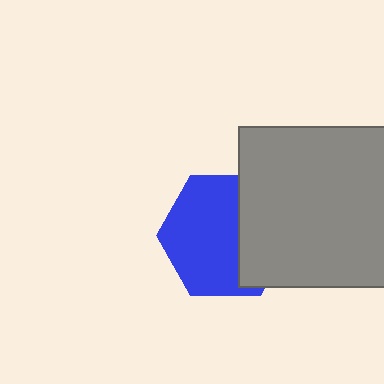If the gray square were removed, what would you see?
You would see the complete blue hexagon.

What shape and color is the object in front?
The object in front is a gray square.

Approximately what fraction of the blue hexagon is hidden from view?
Roughly 37% of the blue hexagon is hidden behind the gray square.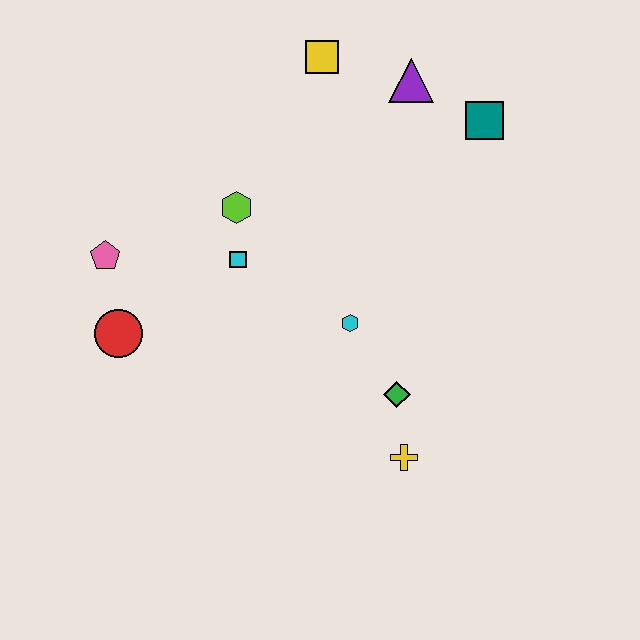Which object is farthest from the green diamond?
The yellow square is farthest from the green diamond.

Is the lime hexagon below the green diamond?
No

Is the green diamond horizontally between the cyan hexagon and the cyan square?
No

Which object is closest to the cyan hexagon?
The green diamond is closest to the cyan hexagon.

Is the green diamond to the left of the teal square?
Yes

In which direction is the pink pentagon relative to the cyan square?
The pink pentagon is to the left of the cyan square.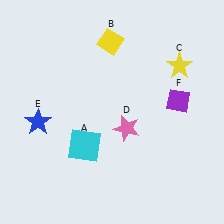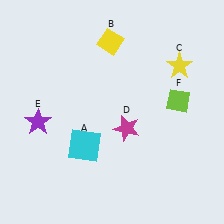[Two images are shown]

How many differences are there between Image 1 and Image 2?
There are 3 differences between the two images.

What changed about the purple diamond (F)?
In Image 1, F is purple. In Image 2, it changed to lime.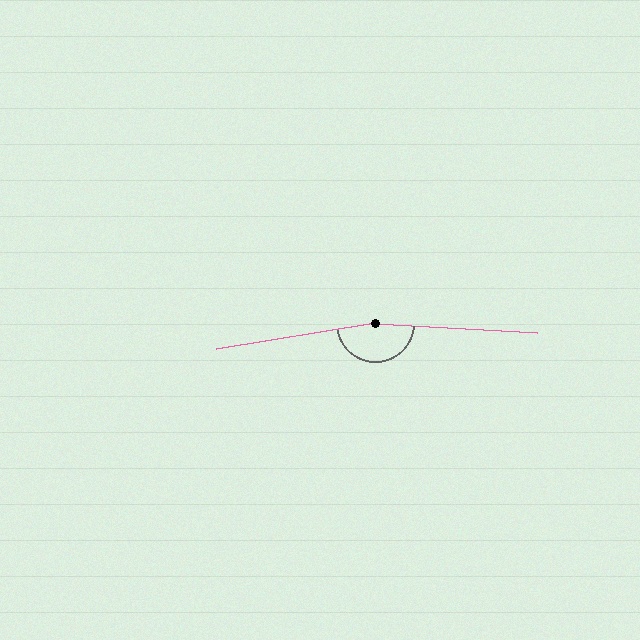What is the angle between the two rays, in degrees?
Approximately 168 degrees.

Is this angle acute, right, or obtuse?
It is obtuse.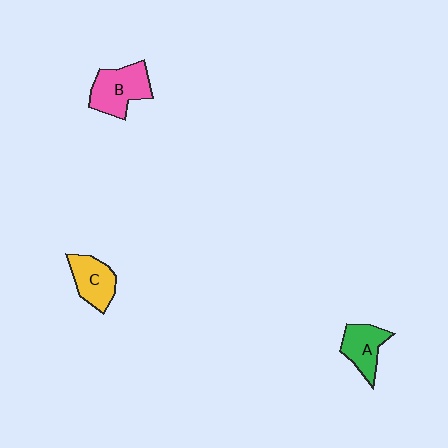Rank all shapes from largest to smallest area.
From largest to smallest: B (pink), C (yellow), A (green).